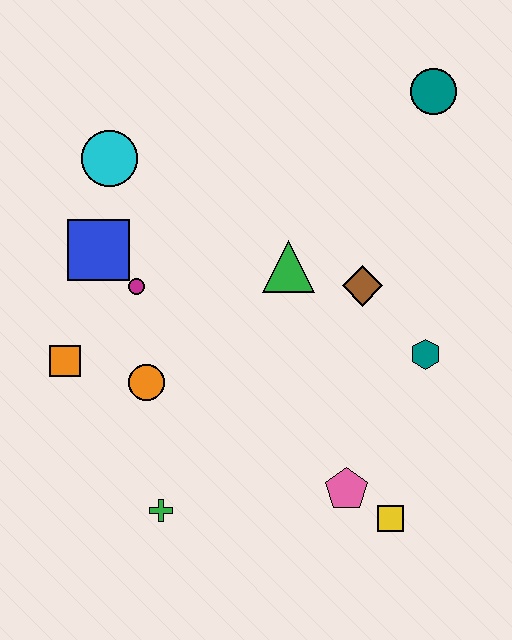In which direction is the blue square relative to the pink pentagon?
The blue square is to the left of the pink pentagon.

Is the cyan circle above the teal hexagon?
Yes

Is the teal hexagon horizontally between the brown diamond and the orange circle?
No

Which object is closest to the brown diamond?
The green triangle is closest to the brown diamond.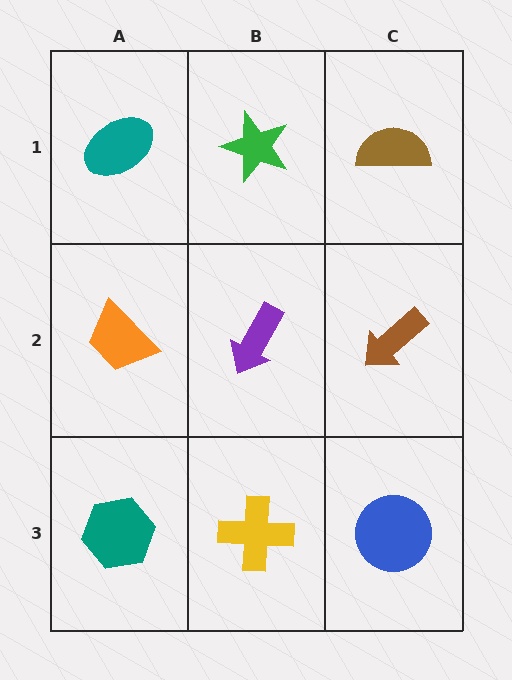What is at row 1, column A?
A teal ellipse.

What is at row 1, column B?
A green star.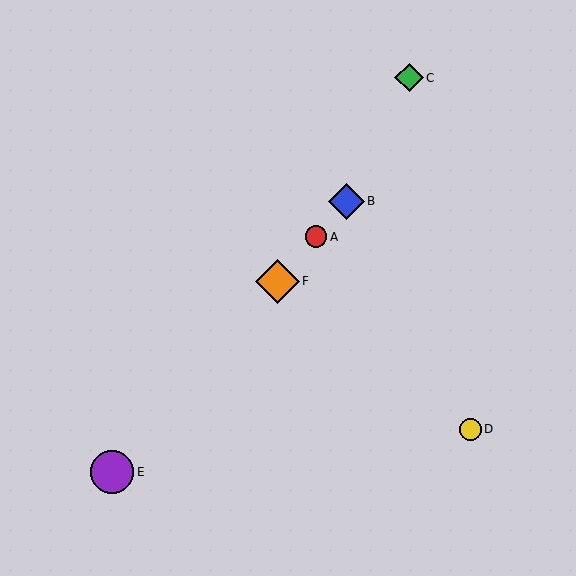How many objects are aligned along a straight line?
4 objects (A, B, E, F) are aligned along a straight line.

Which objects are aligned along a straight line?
Objects A, B, E, F are aligned along a straight line.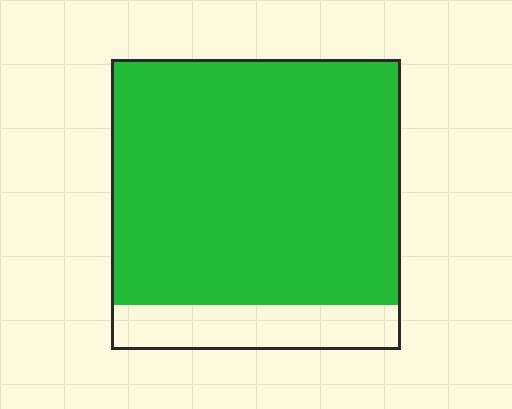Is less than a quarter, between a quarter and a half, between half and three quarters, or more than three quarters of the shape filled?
More than three quarters.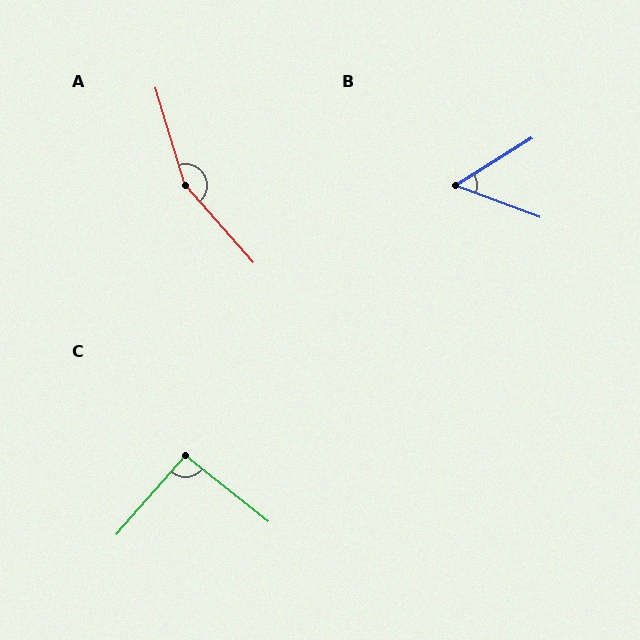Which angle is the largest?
A, at approximately 155 degrees.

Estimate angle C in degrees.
Approximately 93 degrees.